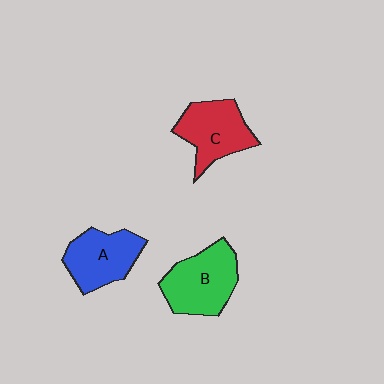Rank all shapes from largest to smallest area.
From largest to smallest: B (green), C (red), A (blue).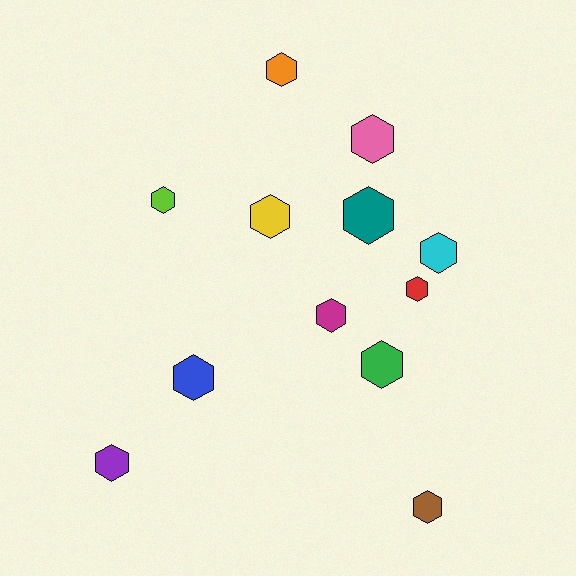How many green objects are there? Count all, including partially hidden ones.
There is 1 green object.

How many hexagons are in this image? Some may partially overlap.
There are 12 hexagons.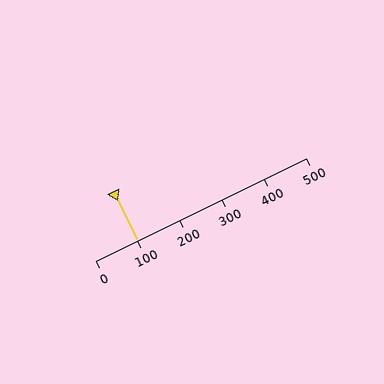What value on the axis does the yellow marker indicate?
The marker indicates approximately 100.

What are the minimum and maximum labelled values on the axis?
The axis runs from 0 to 500.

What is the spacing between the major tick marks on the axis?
The major ticks are spaced 100 apart.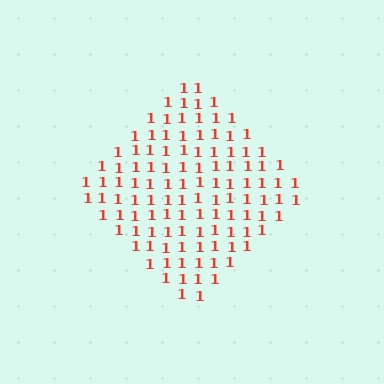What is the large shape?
The large shape is a diamond.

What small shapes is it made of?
It is made of small digit 1's.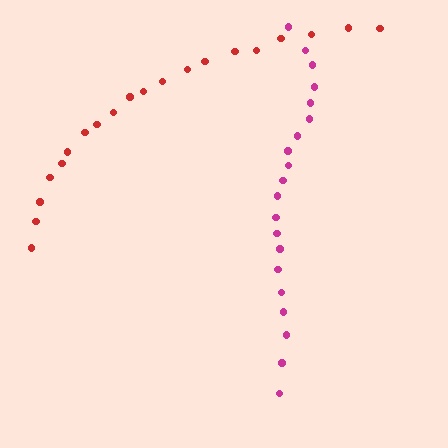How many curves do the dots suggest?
There are 2 distinct paths.